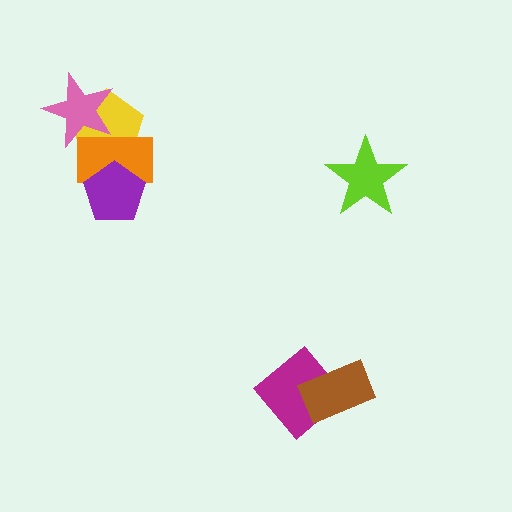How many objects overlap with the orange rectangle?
3 objects overlap with the orange rectangle.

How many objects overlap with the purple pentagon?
1 object overlaps with the purple pentagon.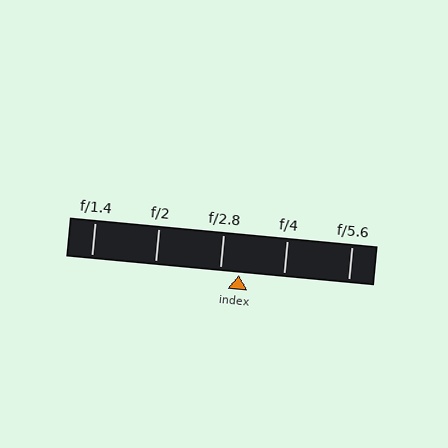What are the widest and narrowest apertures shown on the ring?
The widest aperture shown is f/1.4 and the narrowest is f/5.6.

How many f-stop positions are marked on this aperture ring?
There are 5 f-stop positions marked.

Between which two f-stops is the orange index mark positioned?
The index mark is between f/2.8 and f/4.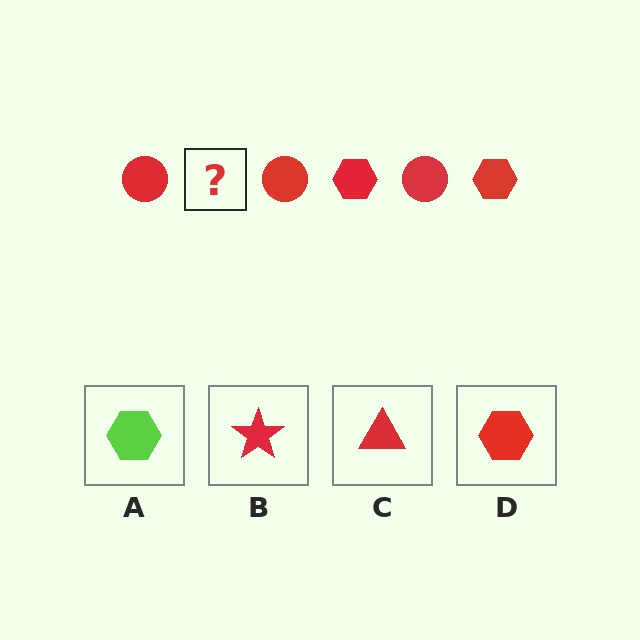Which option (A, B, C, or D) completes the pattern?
D.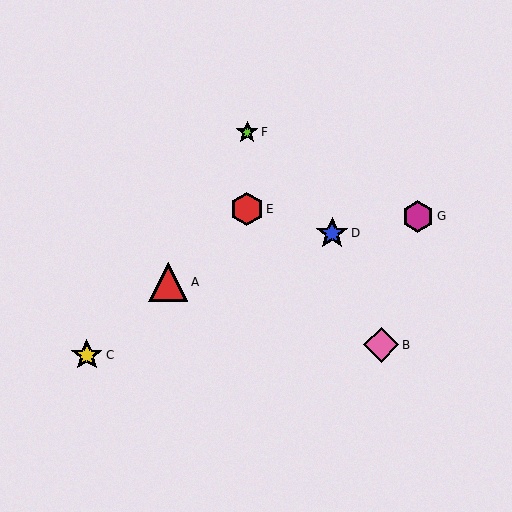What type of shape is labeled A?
Shape A is a red triangle.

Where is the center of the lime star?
The center of the lime star is at (247, 132).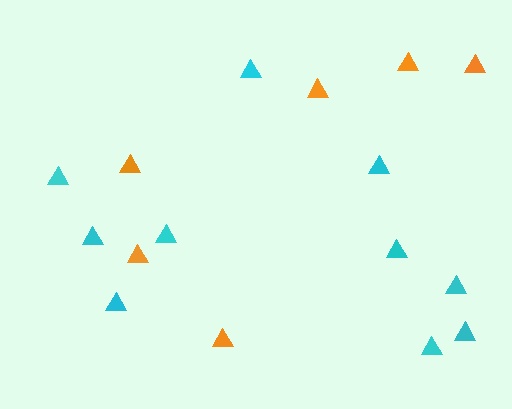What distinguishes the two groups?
There are 2 groups: one group of orange triangles (6) and one group of cyan triangles (10).